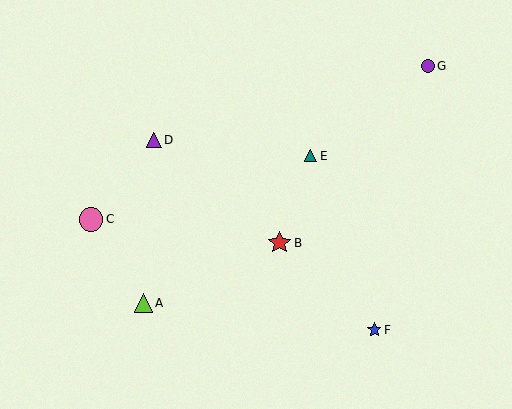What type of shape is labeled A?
Shape A is a lime triangle.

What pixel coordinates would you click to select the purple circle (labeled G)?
Click at (428, 66) to select the purple circle G.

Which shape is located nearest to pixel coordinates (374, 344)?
The blue star (labeled F) at (374, 330) is nearest to that location.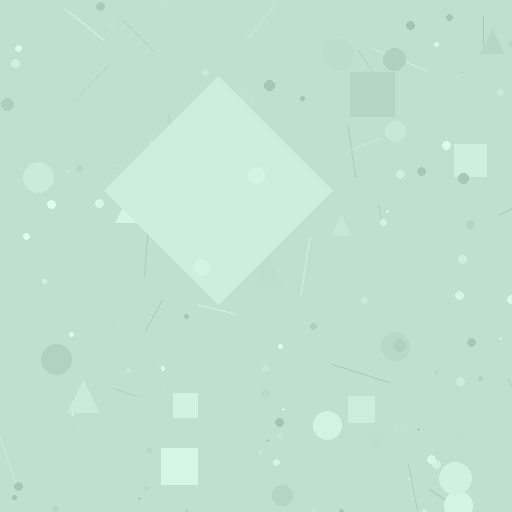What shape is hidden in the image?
A diamond is hidden in the image.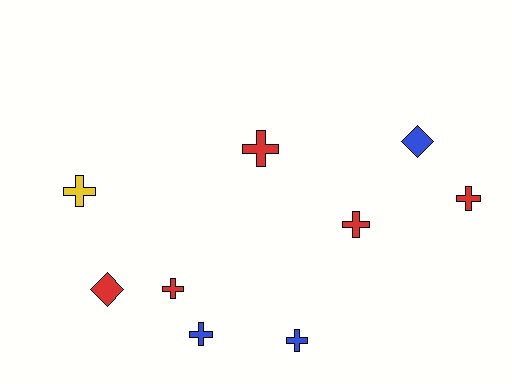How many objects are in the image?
There are 9 objects.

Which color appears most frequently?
Red, with 5 objects.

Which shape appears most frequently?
Cross, with 7 objects.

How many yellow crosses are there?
There is 1 yellow cross.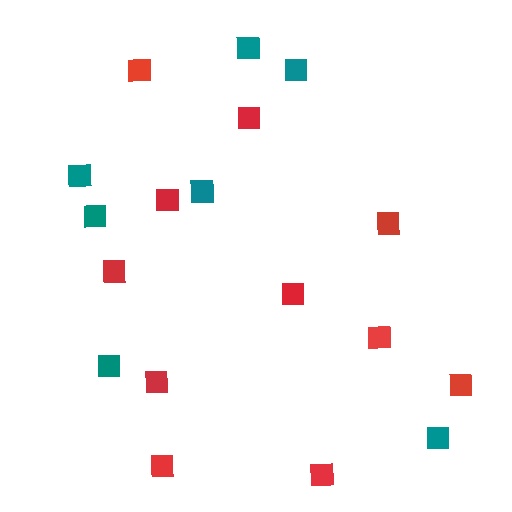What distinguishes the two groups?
There are 2 groups: one group of teal squares (7) and one group of red squares (11).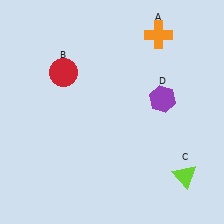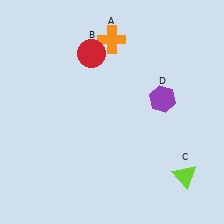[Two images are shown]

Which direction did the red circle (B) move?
The red circle (B) moved right.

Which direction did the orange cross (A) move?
The orange cross (A) moved left.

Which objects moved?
The objects that moved are: the orange cross (A), the red circle (B).